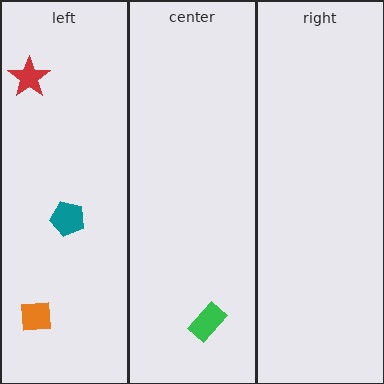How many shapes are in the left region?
3.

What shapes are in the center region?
The green rectangle.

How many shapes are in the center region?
1.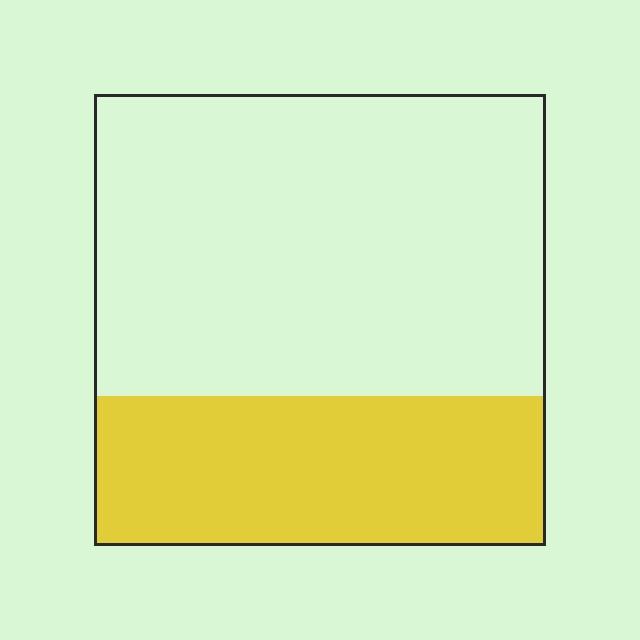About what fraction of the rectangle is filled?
About one third (1/3).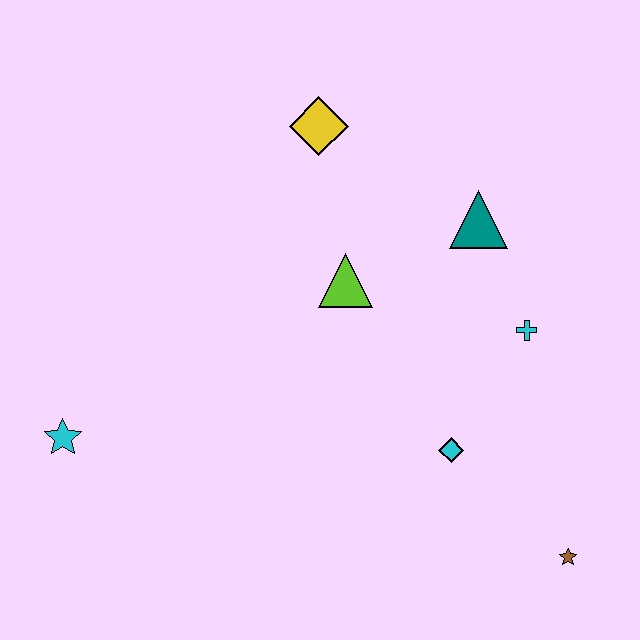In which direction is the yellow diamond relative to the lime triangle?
The yellow diamond is above the lime triangle.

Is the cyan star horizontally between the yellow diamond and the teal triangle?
No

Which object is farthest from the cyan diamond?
The cyan star is farthest from the cyan diamond.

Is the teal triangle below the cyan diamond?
No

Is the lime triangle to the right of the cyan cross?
No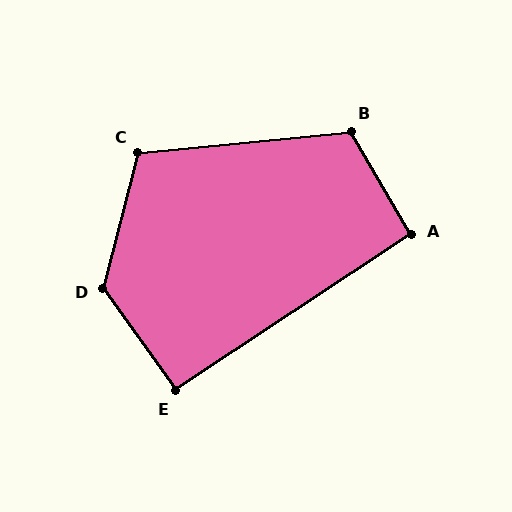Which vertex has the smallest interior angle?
E, at approximately 92 degrees.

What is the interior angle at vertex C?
Approximately 110 degrees (obtuse).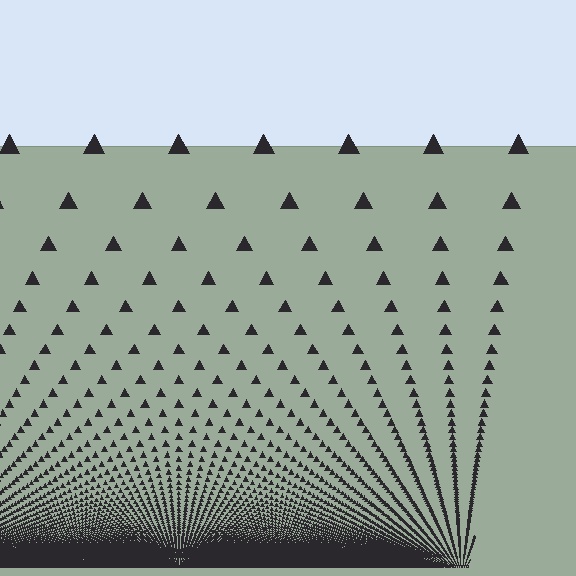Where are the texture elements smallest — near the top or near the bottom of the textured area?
Near the bottom.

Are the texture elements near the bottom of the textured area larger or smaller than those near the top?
Smaller. The gradient is inverted — elements near the bottom are smaller and denser.